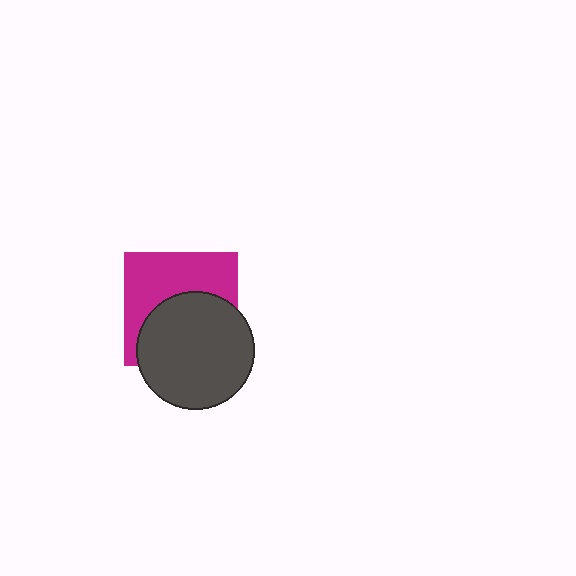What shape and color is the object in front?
The object in front is a dark gray circle.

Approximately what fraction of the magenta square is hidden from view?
Roughly 50% of the magenta square is hidden behind the dark gray circle.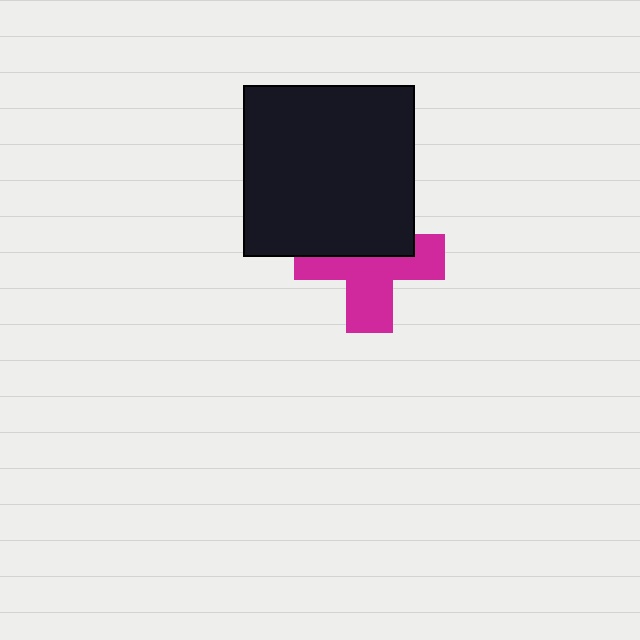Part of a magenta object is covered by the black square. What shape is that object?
It is a cross.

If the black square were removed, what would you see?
You would see the complete magenta cross.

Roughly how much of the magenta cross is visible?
About half of it is visible (roughly 55%).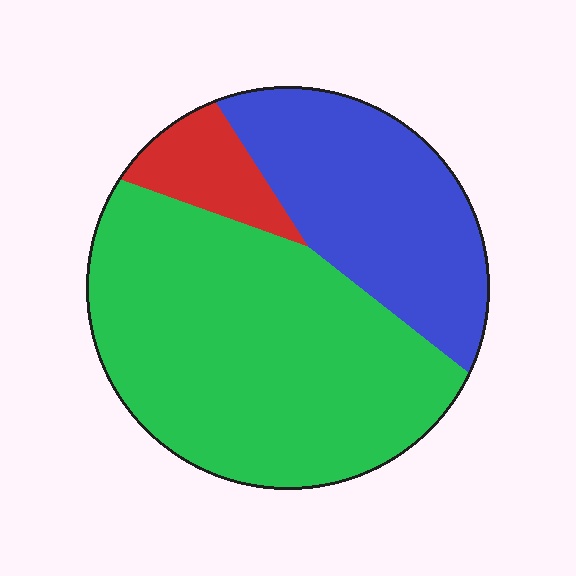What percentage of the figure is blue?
Blue takes up between a quarter and a half of the figure.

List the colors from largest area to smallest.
From largest to smallest: green, blue, red.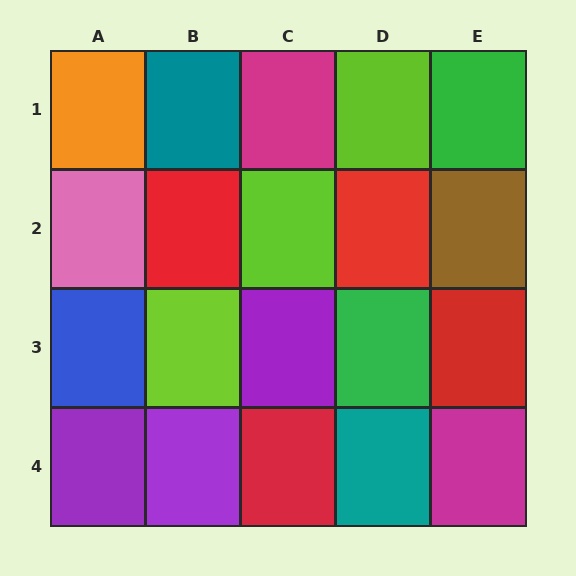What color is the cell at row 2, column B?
Red.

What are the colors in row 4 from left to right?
Purple, purple, red, teal, magenta.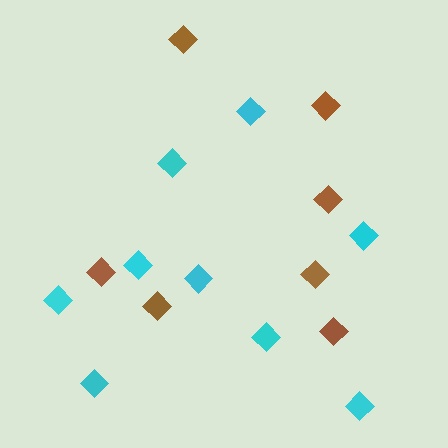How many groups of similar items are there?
There are 2 groups: one group of cyan diamonds (9) and one group of brown diamonds (7).